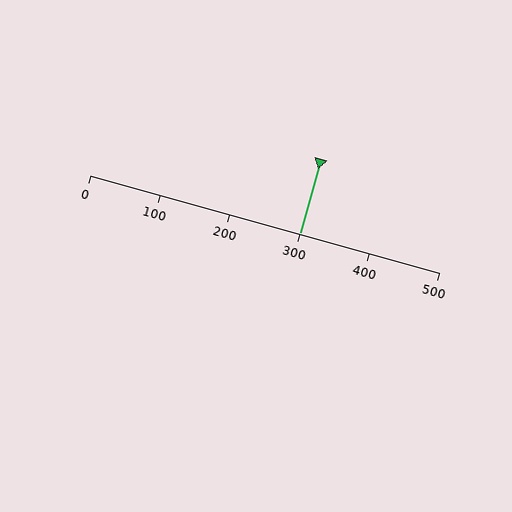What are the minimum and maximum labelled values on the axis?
The axis runs from 0 to 500.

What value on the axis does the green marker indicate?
The marker indicates approximately 300.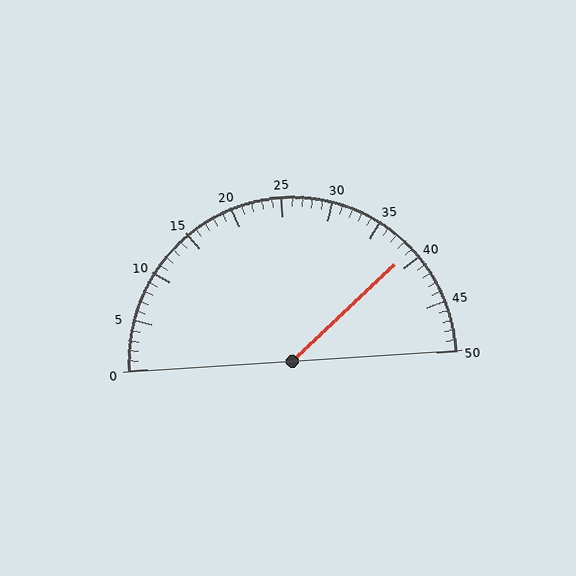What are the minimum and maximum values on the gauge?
The gauge ranges from 0 to 50.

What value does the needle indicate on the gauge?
The needle indicates approximately 39.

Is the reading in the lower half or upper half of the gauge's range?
The reading is in the upper half of the range (0 to 50).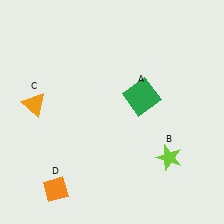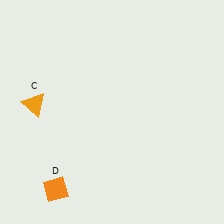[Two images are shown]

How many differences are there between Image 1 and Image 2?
There are 2 differences between the two images.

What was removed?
The green square (A), the lime star (B) were removed in Image 2.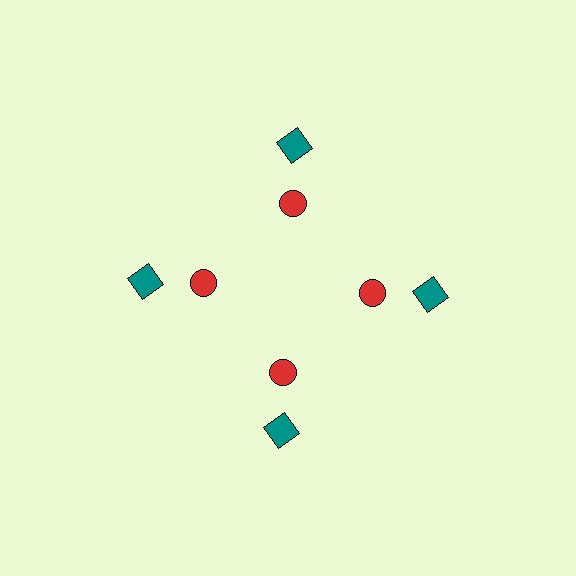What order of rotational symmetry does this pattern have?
This pattern has 4-fold rotational symmetry.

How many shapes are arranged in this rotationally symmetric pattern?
There are 8 shapes, arranged in 4 groups of 2.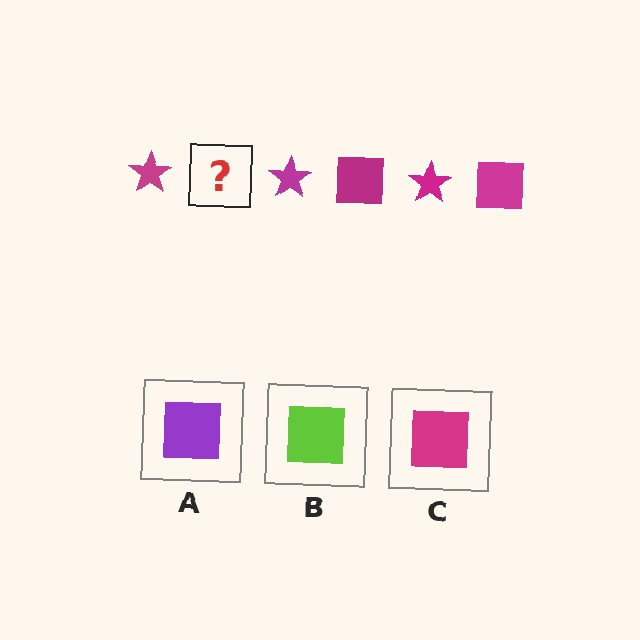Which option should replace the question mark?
Option C.